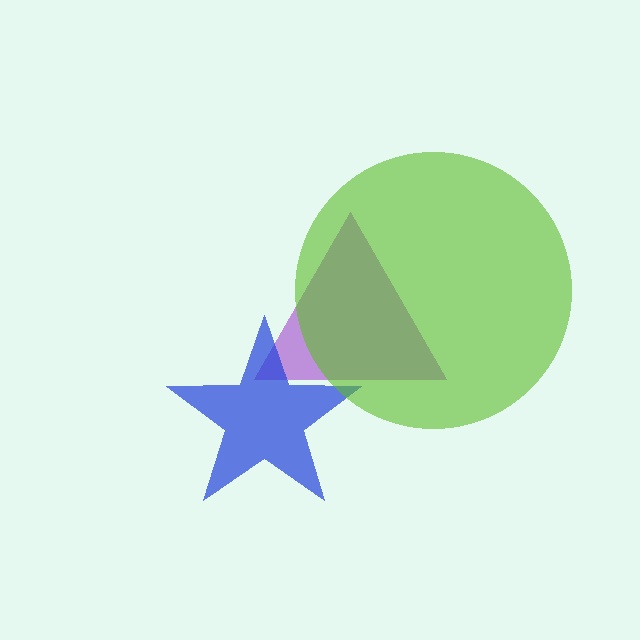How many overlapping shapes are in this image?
There are 3 overlapping shapes in the image.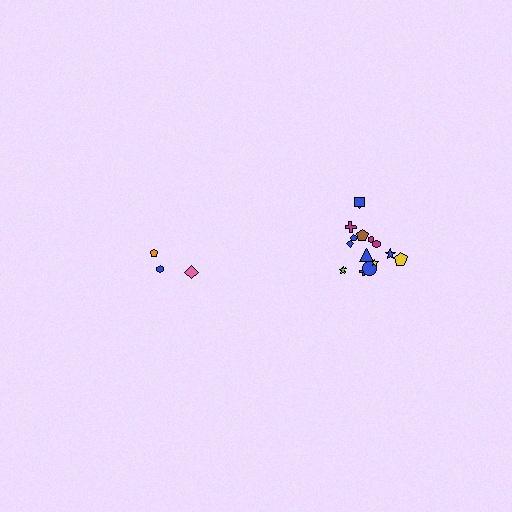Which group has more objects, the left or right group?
The right group.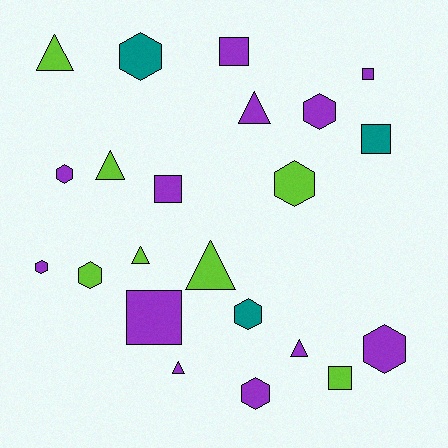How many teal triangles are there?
There are no teal triangles.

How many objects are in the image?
There are 22 objects.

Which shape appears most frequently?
Hexagon, with 9 objects.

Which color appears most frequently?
Purple, with 12 objects.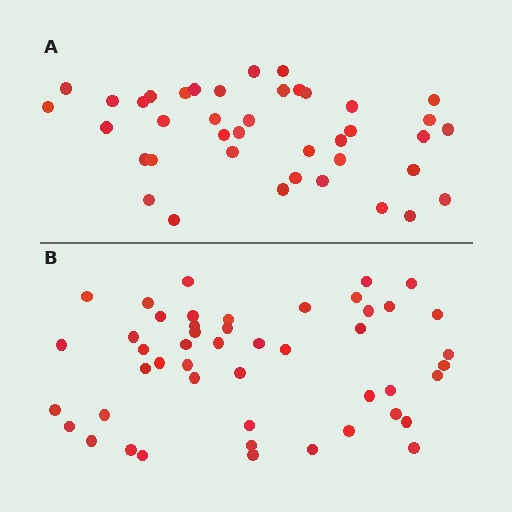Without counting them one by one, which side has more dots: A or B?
Region B (the bottom region) has more dots.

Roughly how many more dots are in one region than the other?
Region B has roughly 8 or so more dots than region A.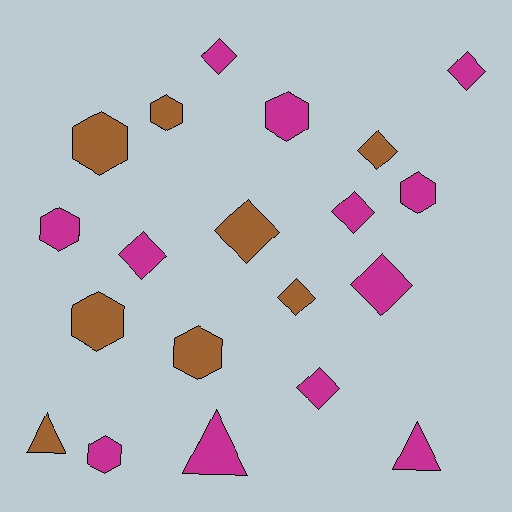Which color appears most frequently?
Magenta, with 12 objects.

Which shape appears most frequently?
Diamond, with 9 objects.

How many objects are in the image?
There are 20 objects.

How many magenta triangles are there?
There are 2 magenta triangles.